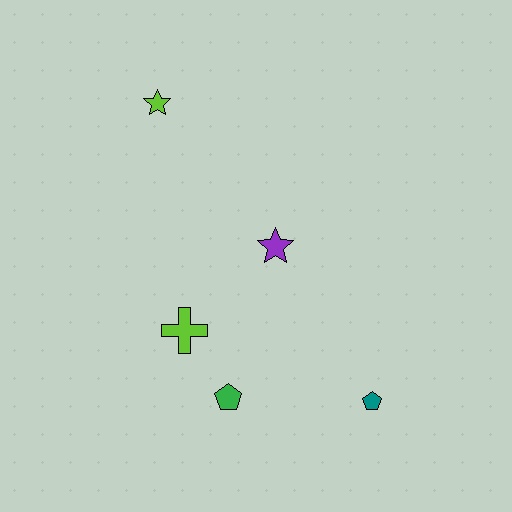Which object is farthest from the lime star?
The teal pentagon is farthest from the lime star.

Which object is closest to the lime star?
The purple star is closest to the lime star.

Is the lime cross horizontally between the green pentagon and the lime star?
Yes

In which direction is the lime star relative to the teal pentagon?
The lime star is above the teal pentagon.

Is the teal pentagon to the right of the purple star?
Yes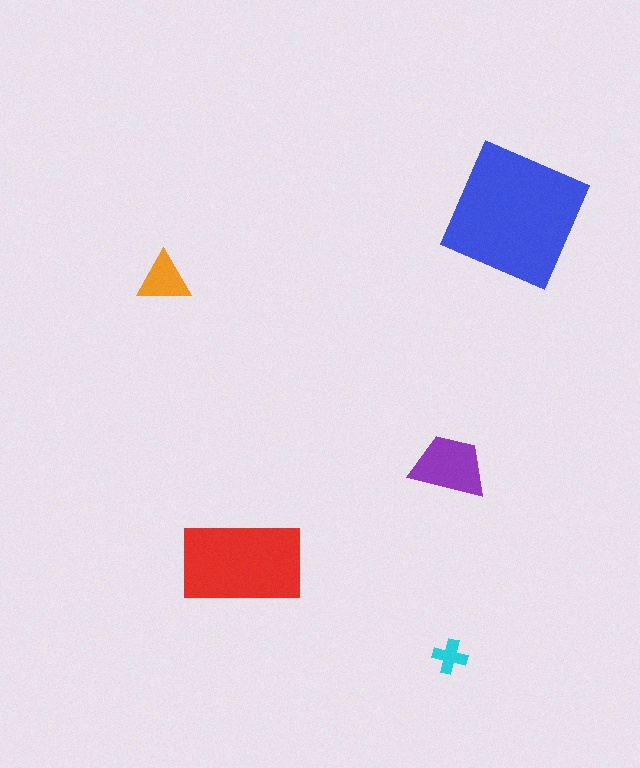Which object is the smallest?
The cyan cross.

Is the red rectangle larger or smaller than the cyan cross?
Larger.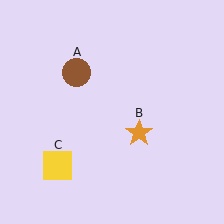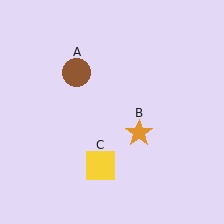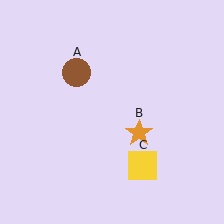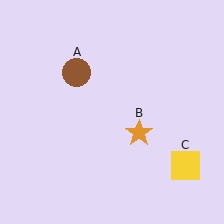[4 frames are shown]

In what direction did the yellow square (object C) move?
The yellow square (object C) moved right.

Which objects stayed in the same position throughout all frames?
Brown circle (object A) and orange star (object B) remained stationary.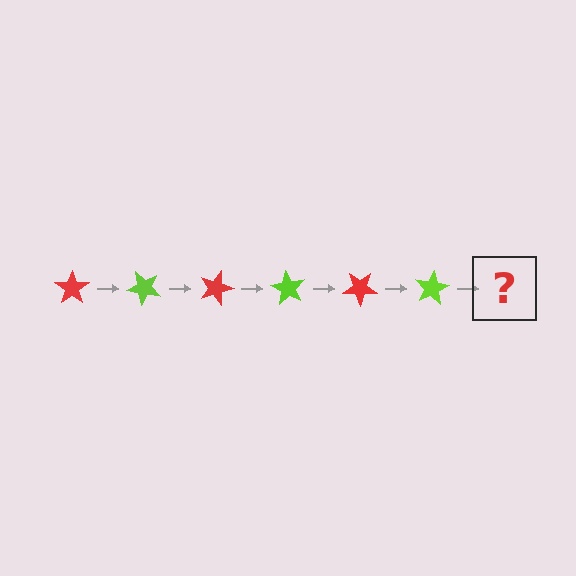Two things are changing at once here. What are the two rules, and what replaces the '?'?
The two rules are that it rotates 45 degrees each step and the color cycles through red and lime. The '?' should be a red star, rotated 270 degrees from the start.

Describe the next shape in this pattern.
It should be a red star, rotated 270 degrees from the start.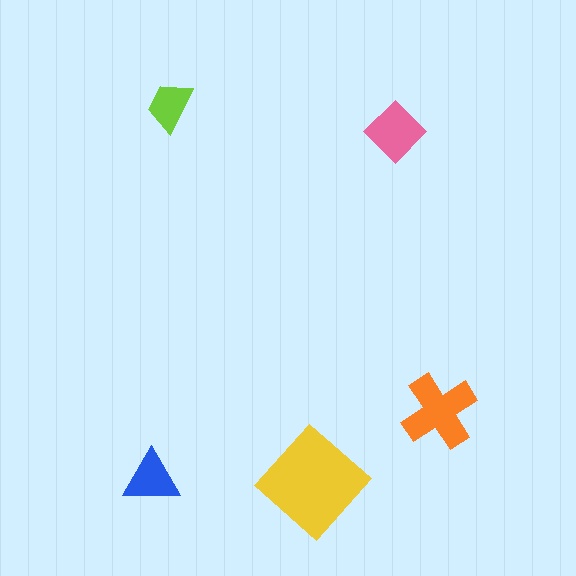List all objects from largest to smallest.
The yellow diamond, the orange cross, the pink diamond, the blue triangle, the lime trapezoid.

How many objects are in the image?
There are 5 objects in the image.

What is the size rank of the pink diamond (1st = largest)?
3rd.